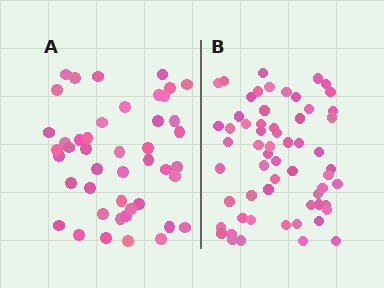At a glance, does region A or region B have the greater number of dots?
Region B (the right region) has more dots.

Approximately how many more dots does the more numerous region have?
Region B has approximately 15 more dots than region A.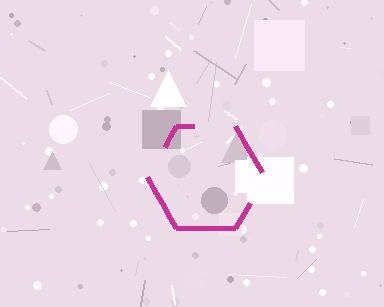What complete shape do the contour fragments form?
The contour fragments form a hexagon.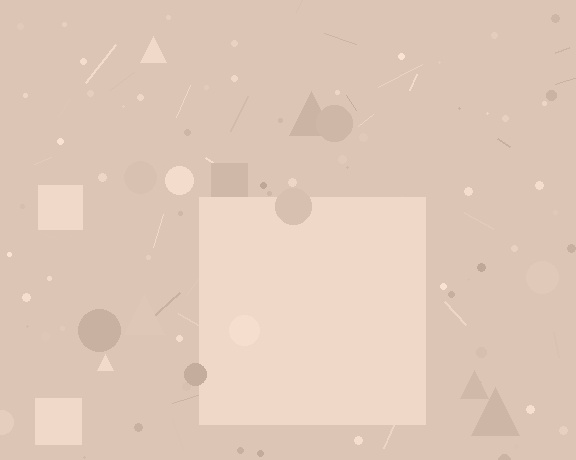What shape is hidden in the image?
A square is hidden in the image.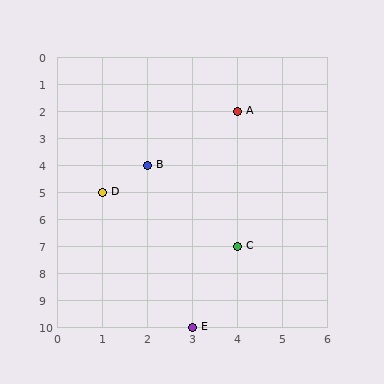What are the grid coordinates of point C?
Point C is at grid coordinates (4, 7).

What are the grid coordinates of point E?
Point E is at grid coordinates (3, 10).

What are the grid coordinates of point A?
Point A is at grid coordinates (4, 2).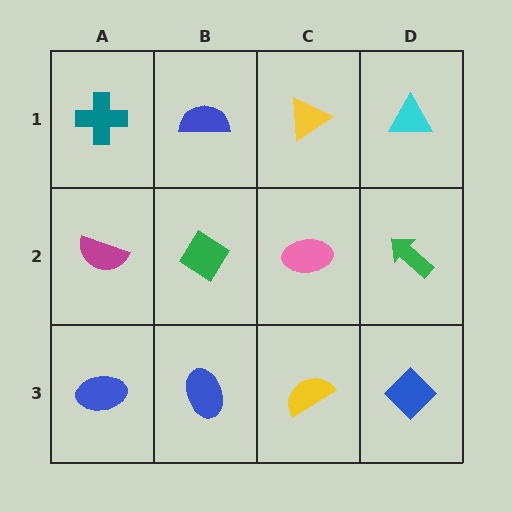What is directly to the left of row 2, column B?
A magenta semicircle.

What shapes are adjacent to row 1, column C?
A pink ellipse (row 2, column C), a blue semicircle (row 1, column B), a cyan triangle (row 1, column D).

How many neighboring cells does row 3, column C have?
3.